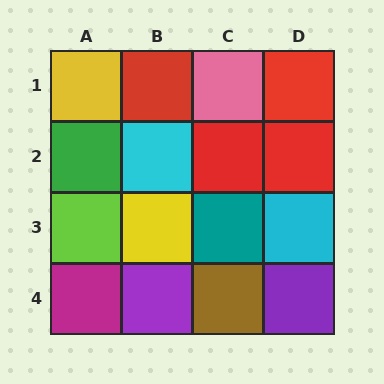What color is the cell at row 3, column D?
Cyan.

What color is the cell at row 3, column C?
Teal.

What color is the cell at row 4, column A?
Magenta.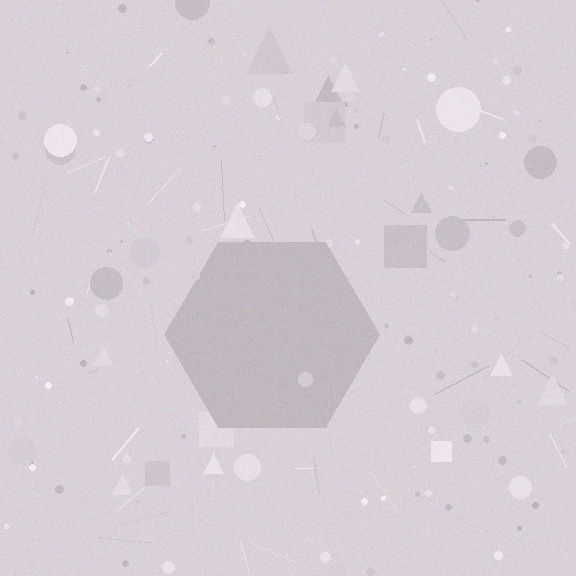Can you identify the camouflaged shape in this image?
The camouflaged shape is a hexagon.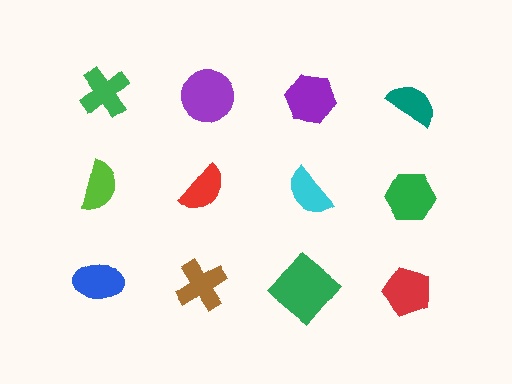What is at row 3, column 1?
A blue ellipse.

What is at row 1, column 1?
A green cross.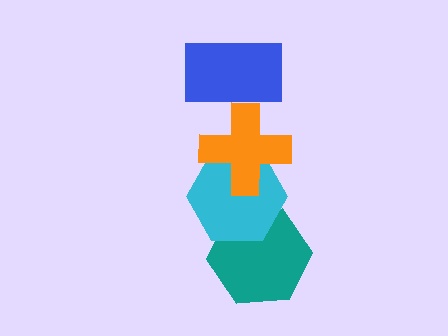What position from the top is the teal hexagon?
The teal hexagon is 4th from the top.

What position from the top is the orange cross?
The orange cross is 2nd from the top.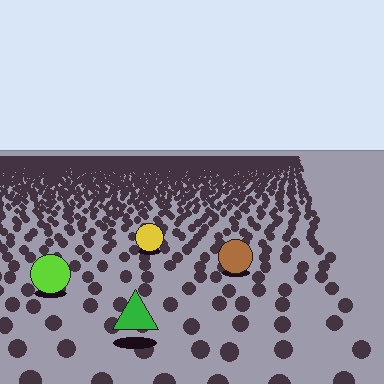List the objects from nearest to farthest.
From nearest to farthest: the green triangle, the lime circle, the brown circle, the yellow circle.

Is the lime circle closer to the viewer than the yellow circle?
Yes. The lime circle is closer — you can tell from the texture gradient: the ground texture is coarser near it.